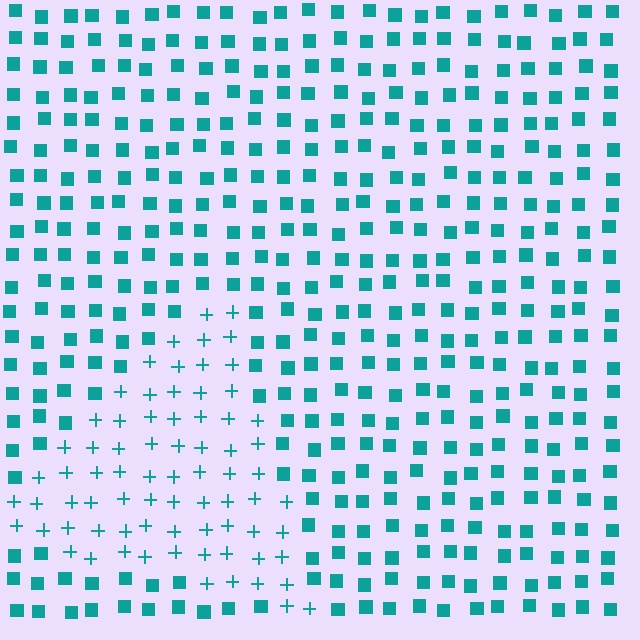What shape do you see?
I see a triangle.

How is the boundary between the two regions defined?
The boundary is defined by a change in element shape: plus signs inside vs. squares outside. All elements share the same color and spacing.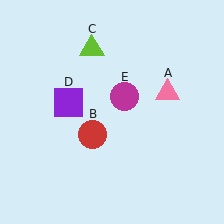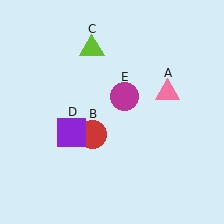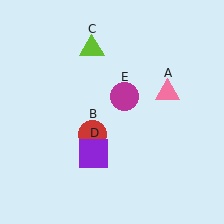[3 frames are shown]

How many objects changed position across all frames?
1 object changed position: purple square (object D).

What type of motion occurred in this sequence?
The purple square (object D) rotated counterclockwise around the center of the scene.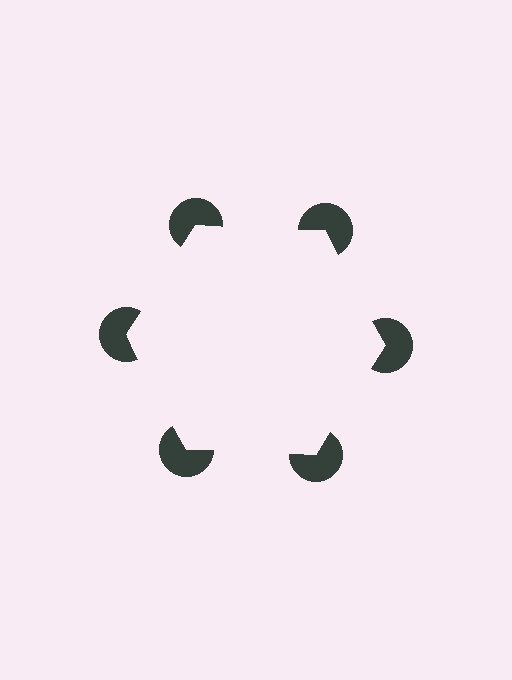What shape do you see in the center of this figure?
An illusory hexagon — its edges are inferred from the aligned wedge cuts in the pac-man discs, not physically drawn.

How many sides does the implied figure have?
6 sides.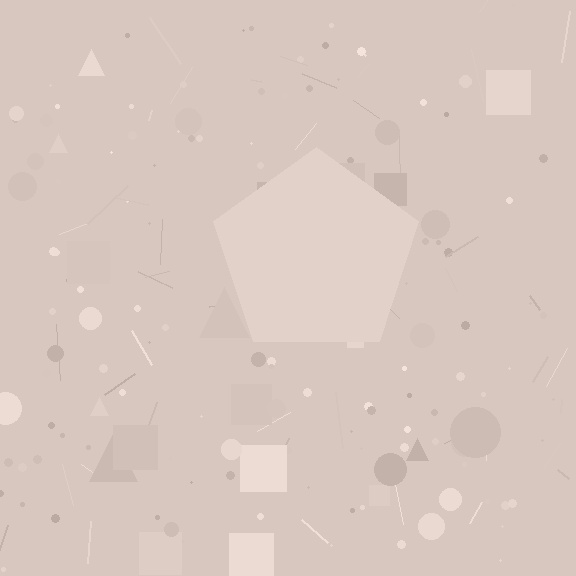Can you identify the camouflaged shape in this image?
The camouflaged shape is a pentagon.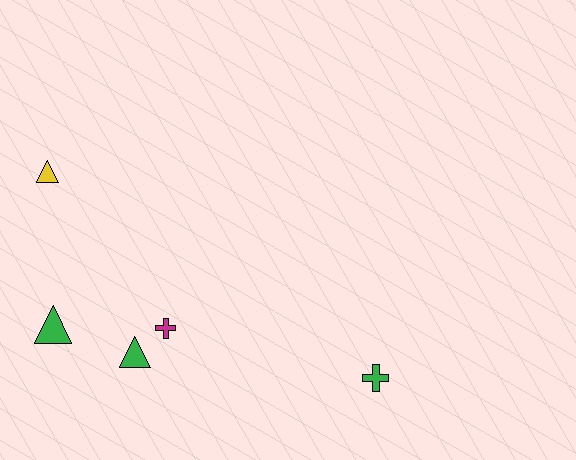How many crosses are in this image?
There are 2 crosses.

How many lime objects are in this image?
There are no lime objects.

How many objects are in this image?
There are 5 objects.